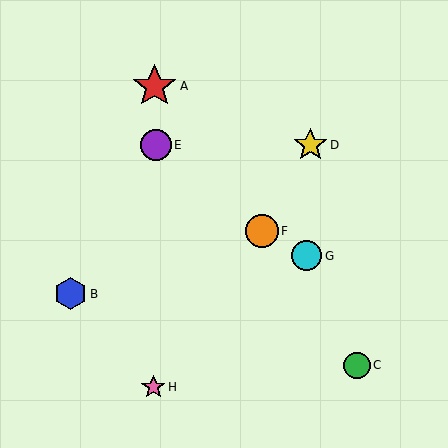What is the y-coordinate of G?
Object G is at y≈256.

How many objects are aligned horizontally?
2 objects (D, E) are aligned horizontally.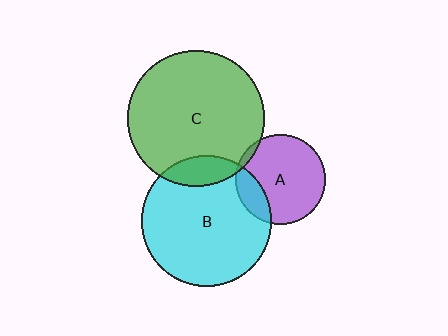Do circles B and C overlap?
Yes.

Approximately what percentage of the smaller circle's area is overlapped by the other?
Approximately 15%.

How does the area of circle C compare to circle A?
Approximately 2.3 times.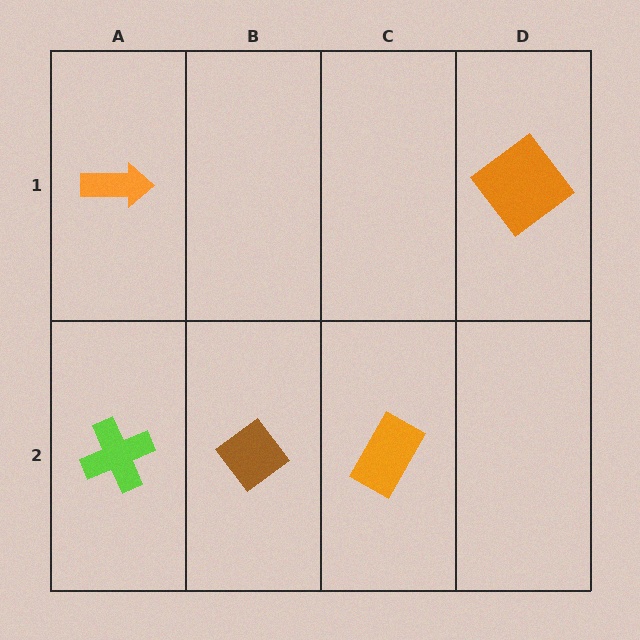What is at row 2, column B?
A brown diamond.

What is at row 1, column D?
An orange diamond.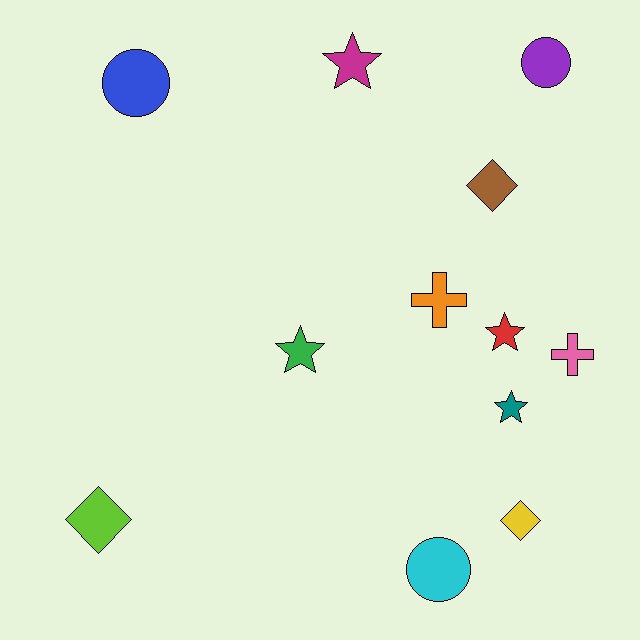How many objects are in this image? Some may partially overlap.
There are 12 objects.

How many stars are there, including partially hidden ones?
There are 4 stars.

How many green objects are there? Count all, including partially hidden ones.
There is 1 green object.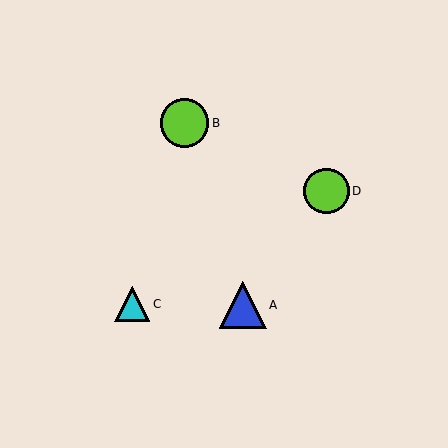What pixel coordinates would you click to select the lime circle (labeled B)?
Click at (185, 123) to select the lime circle B.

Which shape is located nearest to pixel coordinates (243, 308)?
The blue triangle (labeled A) at (243, 305) is nearest to that location.